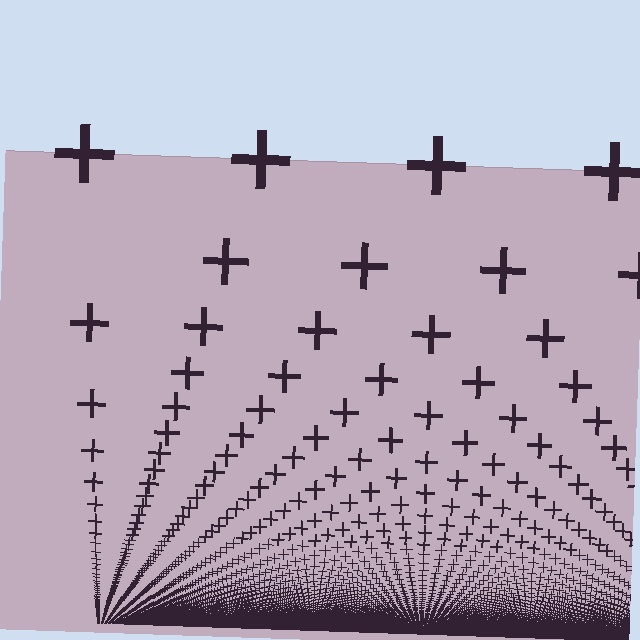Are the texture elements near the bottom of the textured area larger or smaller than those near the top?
Smaller. The gradient is inverted — elements near the bottom are smaller and denser.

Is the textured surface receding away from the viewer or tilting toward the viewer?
The surface appears to tilt toward the viewer. Texture elements get larger and sparser toward the top.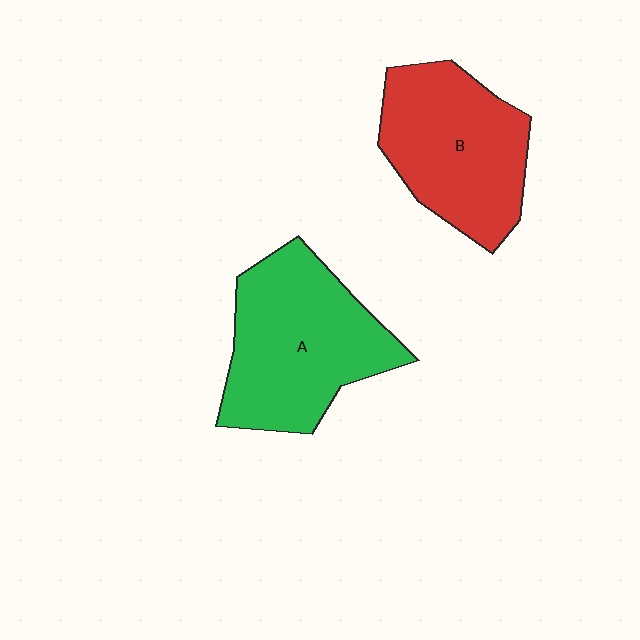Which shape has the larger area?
Shape A (green).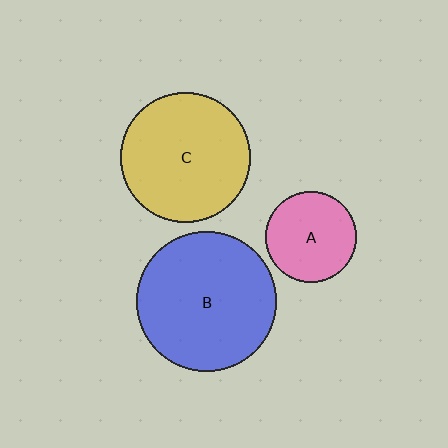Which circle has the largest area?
Circle B (blue).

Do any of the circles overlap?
No, none of the circles overlap.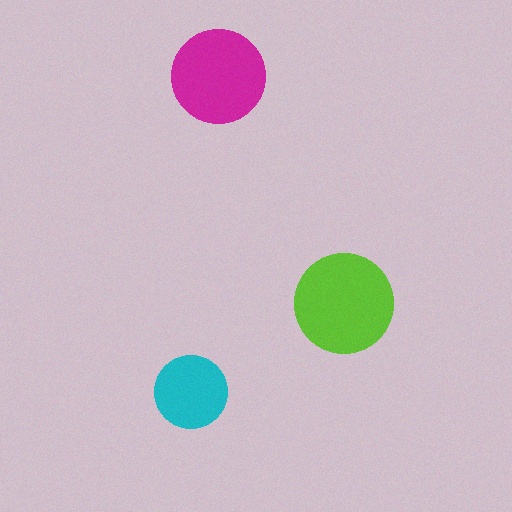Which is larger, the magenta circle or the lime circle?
The lime one.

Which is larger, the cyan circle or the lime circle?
The lime one.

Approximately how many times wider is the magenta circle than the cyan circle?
About 1.5 times wider.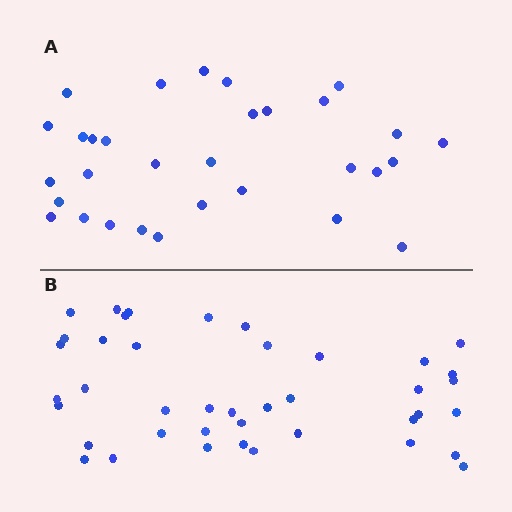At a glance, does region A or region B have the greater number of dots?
Region B (the bottom region) has more dots.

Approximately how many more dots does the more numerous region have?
Region B has roughly 10 or so more dots than region A.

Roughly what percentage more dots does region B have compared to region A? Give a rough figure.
About 30% more.